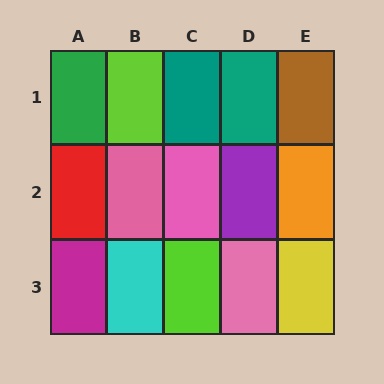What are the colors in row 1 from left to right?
Green, lime, teal, teal, brown.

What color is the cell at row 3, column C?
Lime.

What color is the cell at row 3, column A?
Magenta.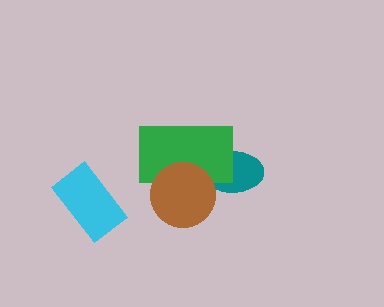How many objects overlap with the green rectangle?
2 objects overlap with the green rectangle.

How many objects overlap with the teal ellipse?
2 objects overlap with the teal ellipse.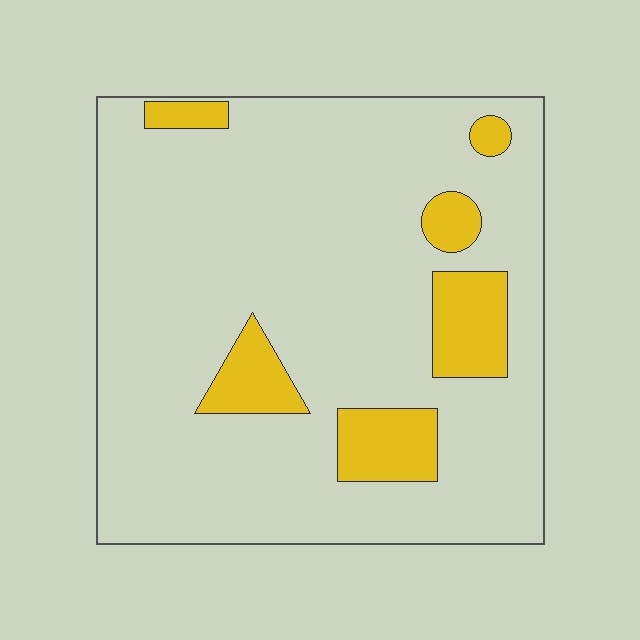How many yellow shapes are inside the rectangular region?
6.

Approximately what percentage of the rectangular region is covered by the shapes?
Approximately 15%.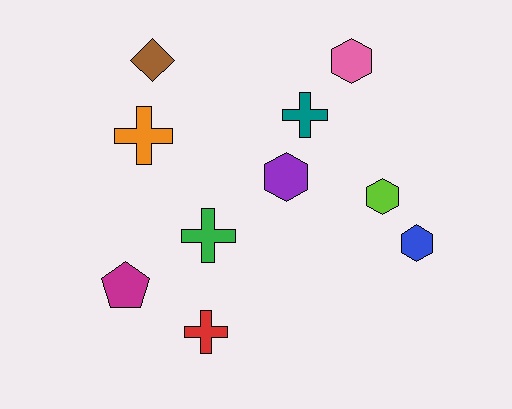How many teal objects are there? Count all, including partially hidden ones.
There is 1 teal object.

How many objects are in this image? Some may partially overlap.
There are 10 objects.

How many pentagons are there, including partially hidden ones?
There is 1 pentagon.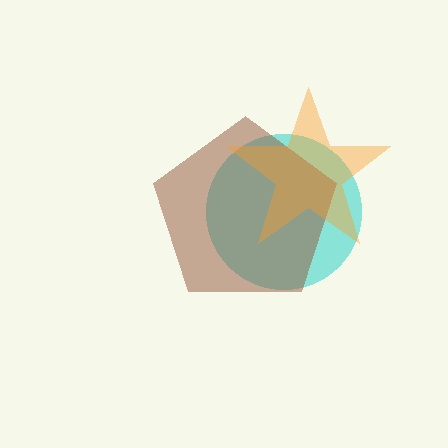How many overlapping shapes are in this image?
There are 3 overlapping shapes in the image.